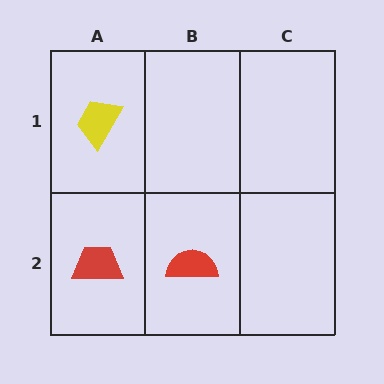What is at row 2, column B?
A red semicircle.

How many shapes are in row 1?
1 shape.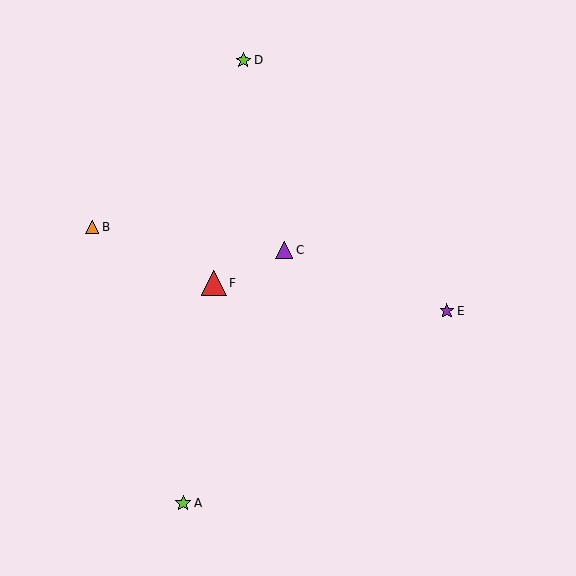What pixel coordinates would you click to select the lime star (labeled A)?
Click at (183, 503) to select the lime star A.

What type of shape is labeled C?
Shape C is a purple triangle.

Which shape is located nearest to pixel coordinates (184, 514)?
The lime star (labeled A) at (183, 503) is nearest to that location.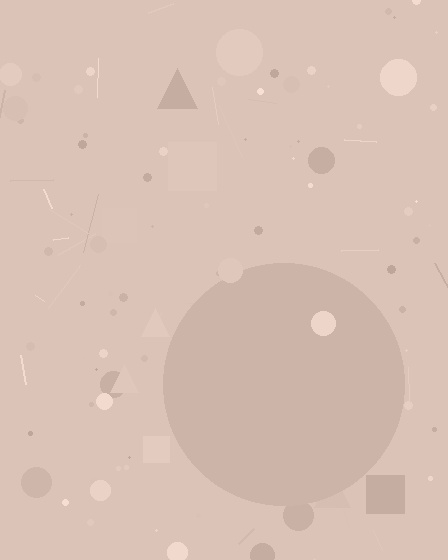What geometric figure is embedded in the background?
A circle is embedded in the background.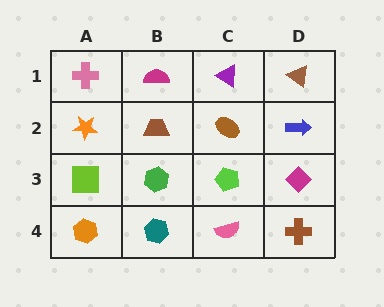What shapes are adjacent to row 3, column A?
An orange star (row 2, column A), an orange hexagon (row 4, column A), a green hexagon (row 3, column B).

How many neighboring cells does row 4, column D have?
2.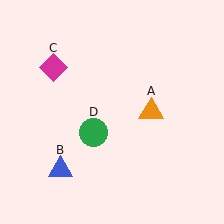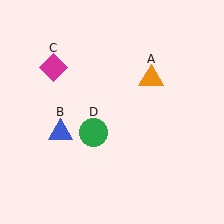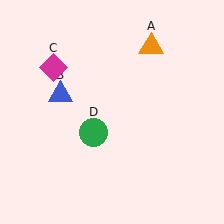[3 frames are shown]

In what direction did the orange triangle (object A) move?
The orange triangle (object A) moved up.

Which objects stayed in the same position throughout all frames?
Magenta diamond (object C) and green circle (object D) remained stationary.